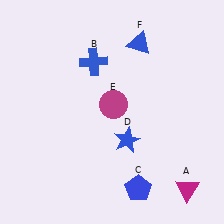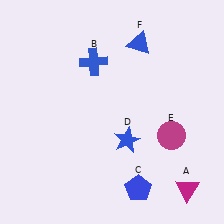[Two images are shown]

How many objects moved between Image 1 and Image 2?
1 object moved between the two images.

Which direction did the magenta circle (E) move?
The magenta circle (E) moved right.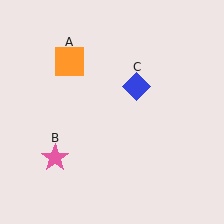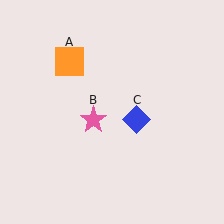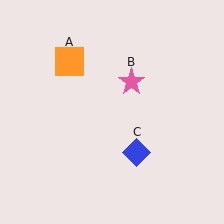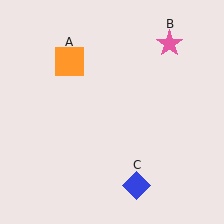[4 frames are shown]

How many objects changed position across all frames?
2 objects changed position: pink star (object B), blue diamond (object C).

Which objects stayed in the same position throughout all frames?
Orange square (object A) remained stationary.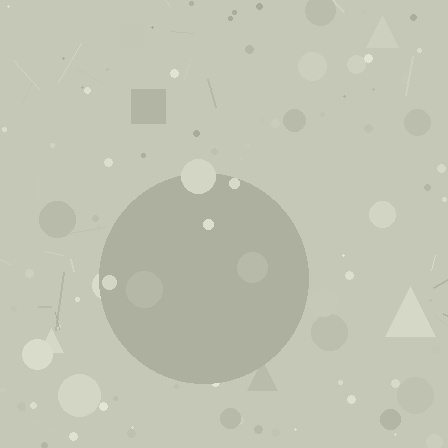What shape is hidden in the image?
A circle is hidden in the image.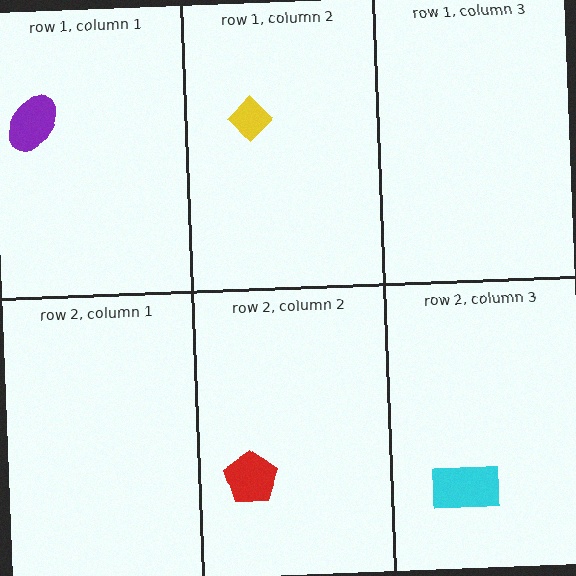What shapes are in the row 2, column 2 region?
The red pentagon.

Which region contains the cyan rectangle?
The row 2, column 3 region.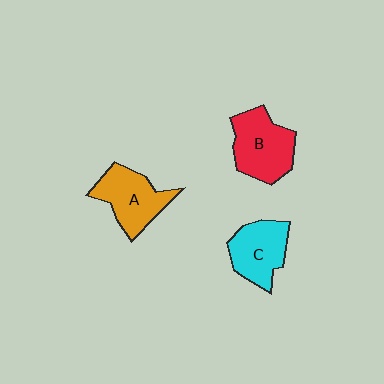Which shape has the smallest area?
Shape C (cyan).